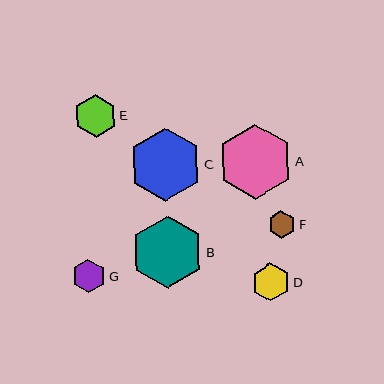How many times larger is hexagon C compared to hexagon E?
Hexagon C is approximately 1.7 times the size of hexagon E.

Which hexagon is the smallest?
Hexagon F is the smallest with a size of approximately 27 pixels.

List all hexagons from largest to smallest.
From largest to smallest: A, C, B, E, D, G, F.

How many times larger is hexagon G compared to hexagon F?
Hexagon G is approximately 1.2 times the size of hexagon F.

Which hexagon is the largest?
Hexagon A is the largest with a size of approximately 75 pixels.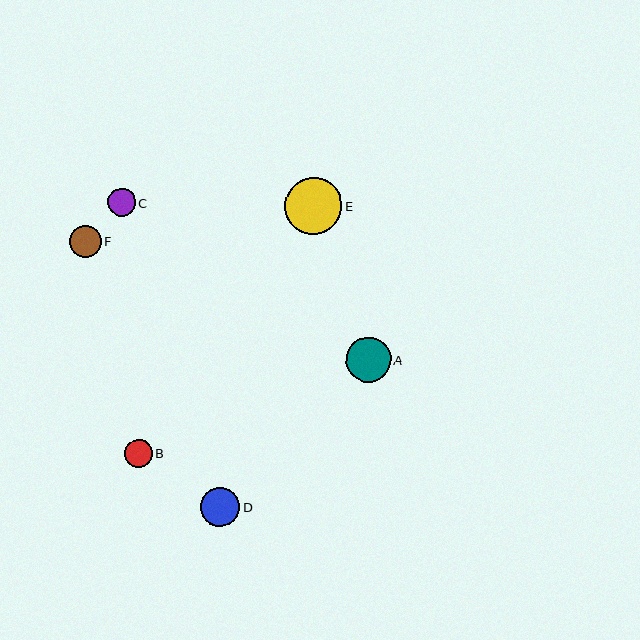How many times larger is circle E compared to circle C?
Circle E is approximately 2.0 times the size of circle C.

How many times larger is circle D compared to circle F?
Circle D is approximately 1.2 times the size of circle F.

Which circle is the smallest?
Circle B is the smallest with a size of approximately 28 pixels.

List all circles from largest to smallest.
From largest to smallest: E, A, D, F, C, B.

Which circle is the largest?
Circle E is the largest with a size of approximately 57 pixels.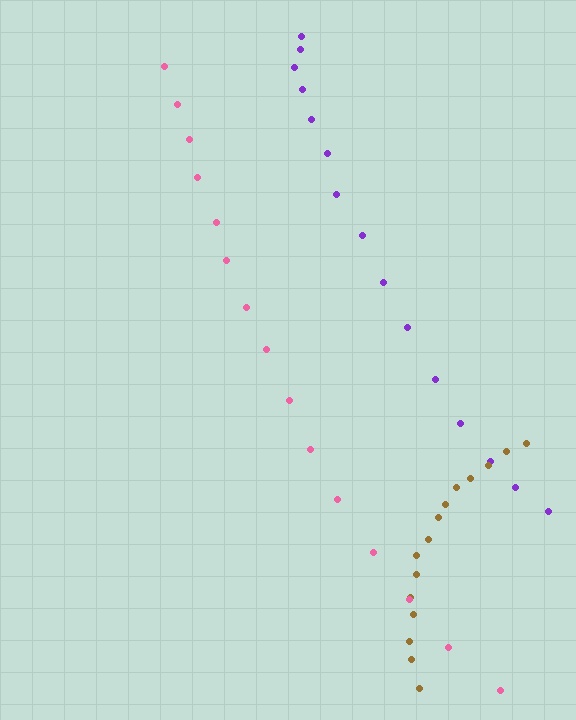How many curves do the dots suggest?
There are 3 distinct paths.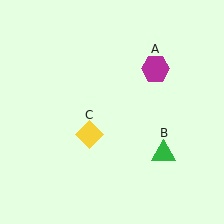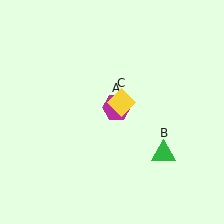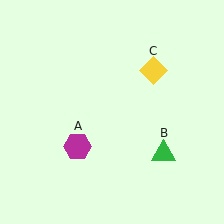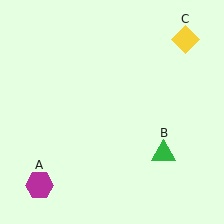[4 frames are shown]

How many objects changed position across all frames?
2 objects changed position: magenta hexagon (object A), yellow diamond (object C).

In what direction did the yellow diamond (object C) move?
The yellow diamond (object C) moved up and to the right.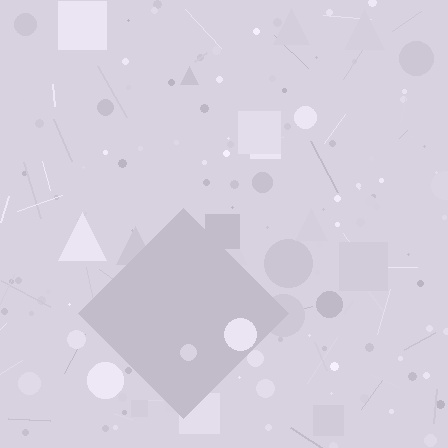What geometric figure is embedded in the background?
A diamond is embedded in the background.